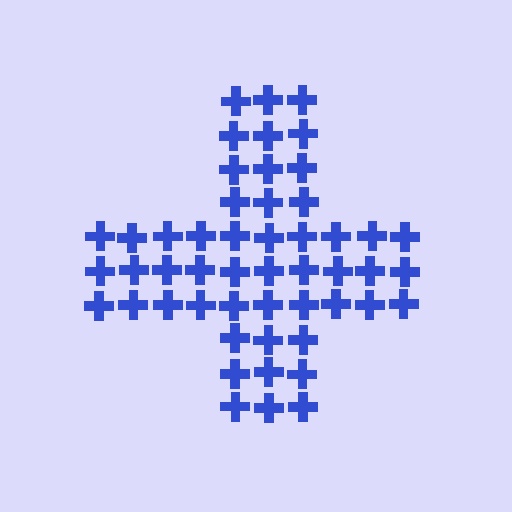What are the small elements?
The small elements are crosses.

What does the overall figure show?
The overall figure shows a cross.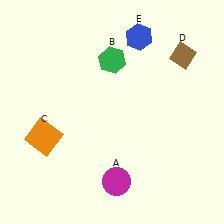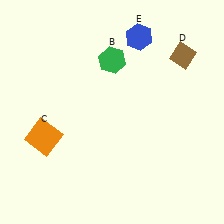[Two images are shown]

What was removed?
The magenta circle (A) was removed in Image 2.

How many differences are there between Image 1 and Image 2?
There is 1 difference between the two images.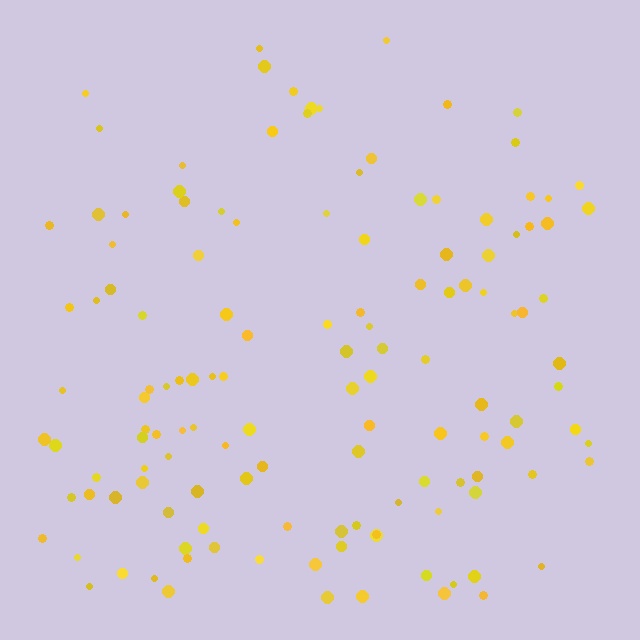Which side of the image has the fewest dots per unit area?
The top.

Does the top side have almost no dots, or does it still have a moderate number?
Still a moderate number, just noticeably fewer than the bottom.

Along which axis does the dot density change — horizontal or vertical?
Vertical.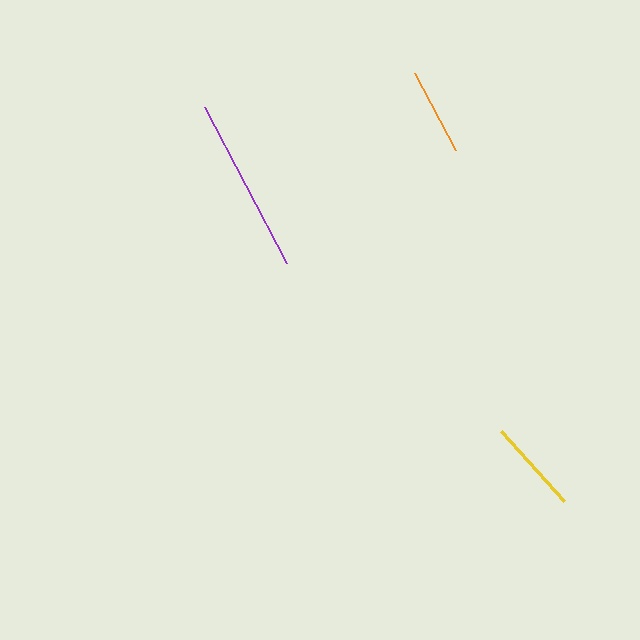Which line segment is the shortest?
The orange line is the shortest at approximately 86 pixels.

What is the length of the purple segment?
The purple segment is approximately 176 pixels long.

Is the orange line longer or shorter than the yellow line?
The yellow line is longer than the orange line.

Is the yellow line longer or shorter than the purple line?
The purple line is longer than the yellow line.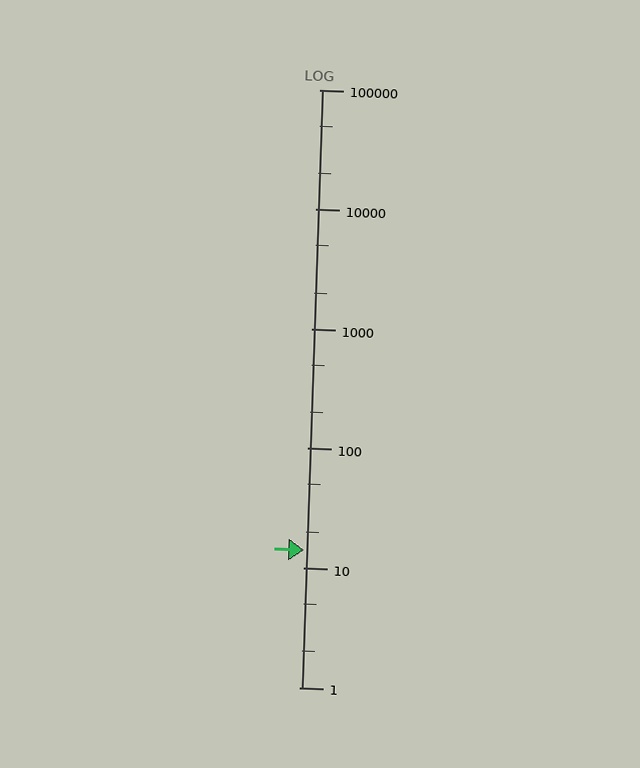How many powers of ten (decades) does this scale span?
The scale spans 5 decades, from 1 to 100000.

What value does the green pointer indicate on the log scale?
The pointer indicates approximately 14.